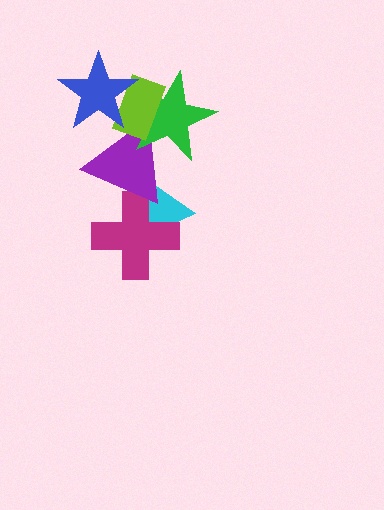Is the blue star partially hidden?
No, no other shape covers it.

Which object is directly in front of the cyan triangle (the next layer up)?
The magenta cross is directly in front of the cyan triangle.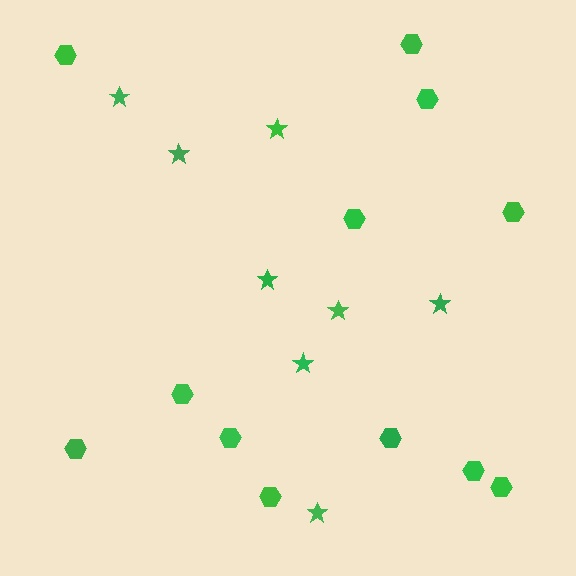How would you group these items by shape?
There are 2 groups: one group of stars (8) and one group of hexagons (12).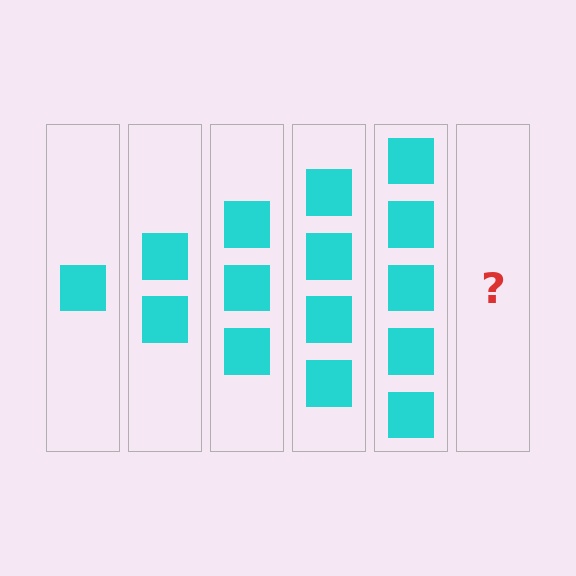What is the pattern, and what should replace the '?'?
The pattern is that each step adds one more square. The '?' should be 6 squares.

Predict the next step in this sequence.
The next step is 6 squares.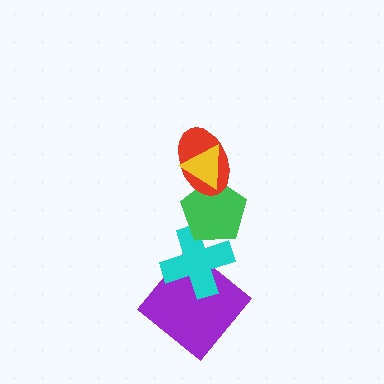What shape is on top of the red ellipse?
The yellow triangle is on top of the red ellipse.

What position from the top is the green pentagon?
The green pentagon is 3rd from the top.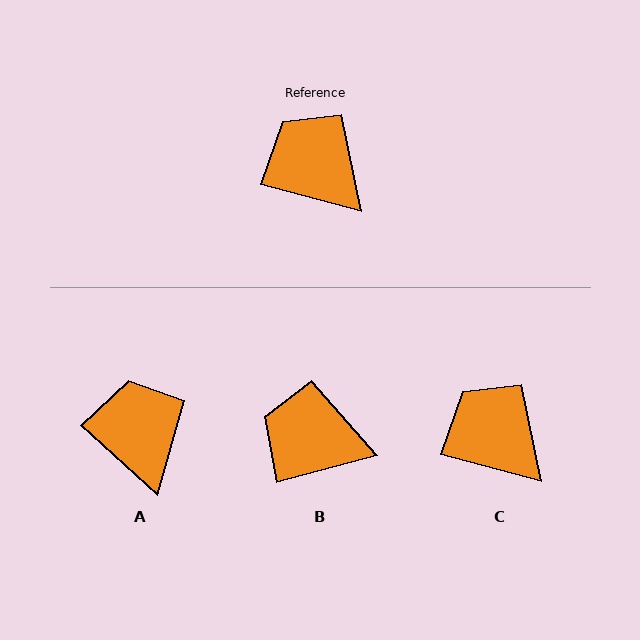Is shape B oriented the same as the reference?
No, it is off by about 30 degrees.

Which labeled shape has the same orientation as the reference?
C.